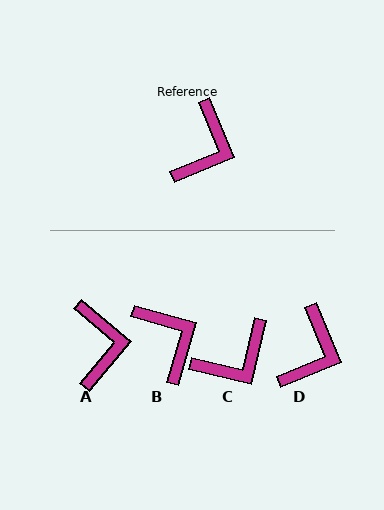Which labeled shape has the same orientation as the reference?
D.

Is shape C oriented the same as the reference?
No, it is off by about 35 degrees.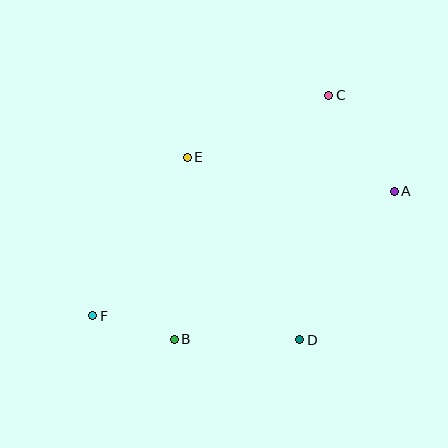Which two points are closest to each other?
Points B and F are closest to each other.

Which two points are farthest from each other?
Points A and F are farthest from each other.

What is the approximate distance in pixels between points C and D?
The distance between C and D is approximately 246 pixels.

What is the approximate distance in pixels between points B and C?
The distance between B and C is approximately 289 pixels.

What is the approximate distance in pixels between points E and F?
The distance between E and F is approximately 185 pixels.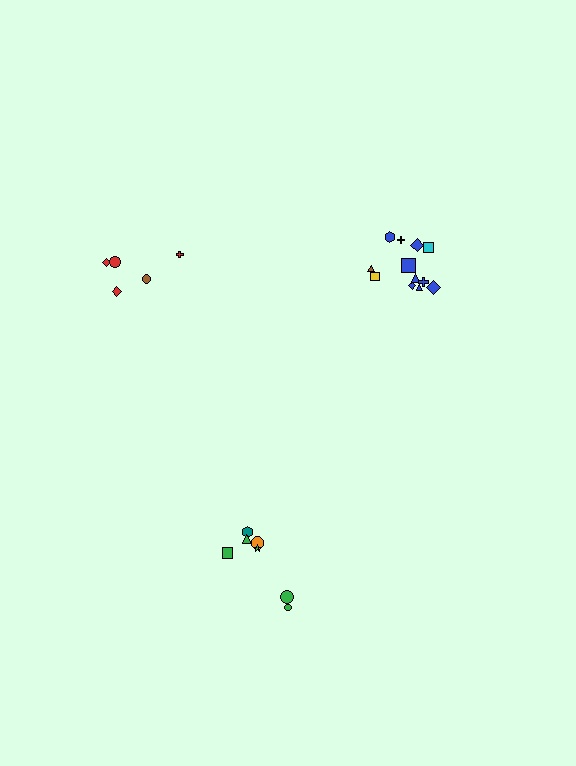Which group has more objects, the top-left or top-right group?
The top-right group.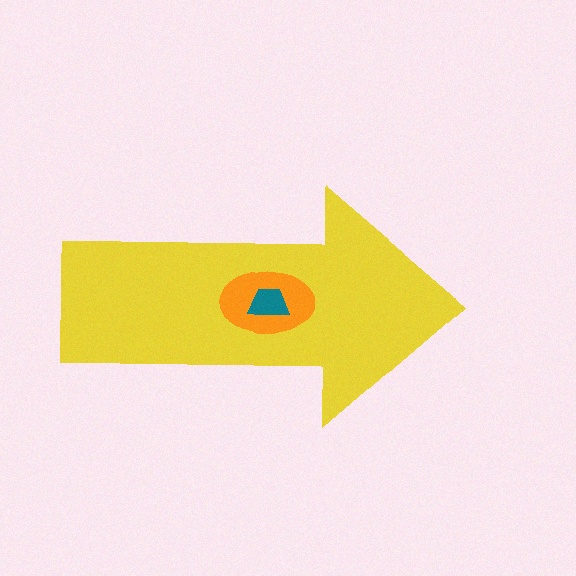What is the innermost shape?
The teal trapezoid.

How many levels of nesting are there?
3.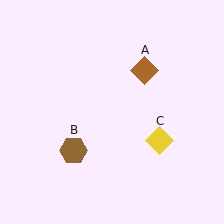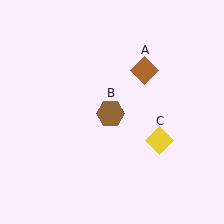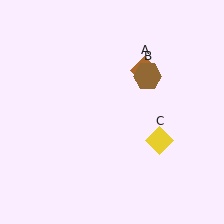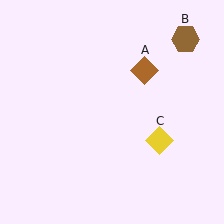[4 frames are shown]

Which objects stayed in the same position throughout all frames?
Brown diamond (object A) and yellow diamond (object C) remained stationary.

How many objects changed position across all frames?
1 object changed position: brown hexagon (object B).